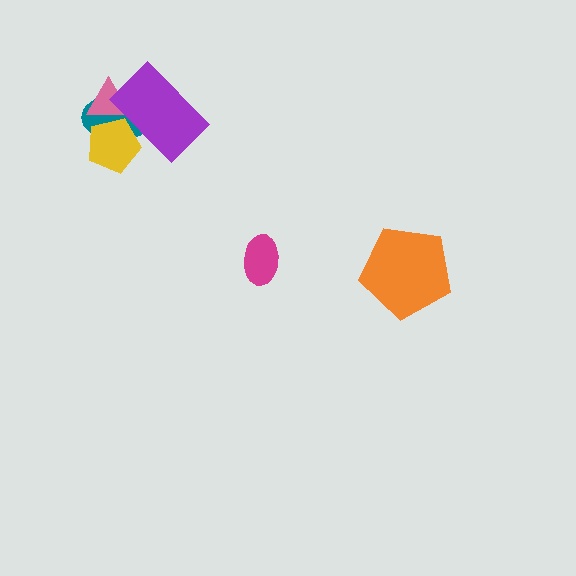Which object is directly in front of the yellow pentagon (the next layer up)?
The pink triangle is directly in front of the yellow pentagon.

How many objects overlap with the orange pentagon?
0 objects overlap with the orange pentagon.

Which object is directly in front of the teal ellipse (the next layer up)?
The yellow pentagon is directly in front of the teal ellipse.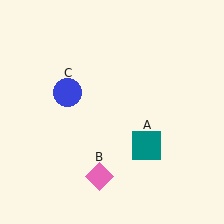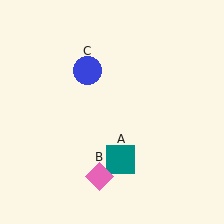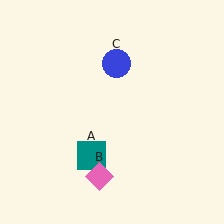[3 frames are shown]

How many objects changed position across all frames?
2 objects changed position: teal square (object A), blue circle (object C).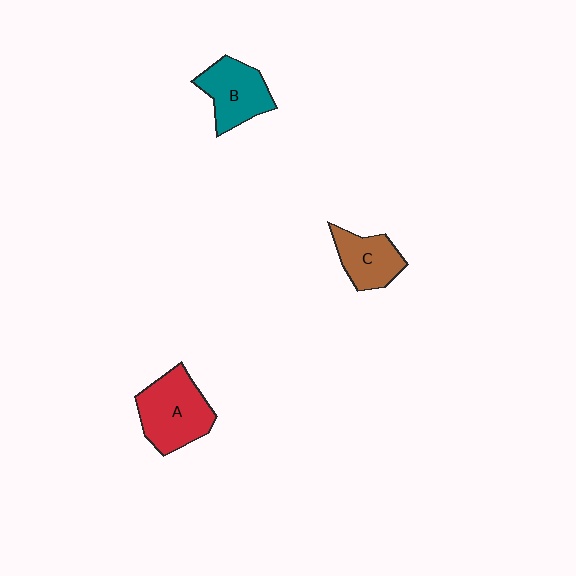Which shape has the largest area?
Shape A (red).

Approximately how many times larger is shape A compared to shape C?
Approximately 1.5 times.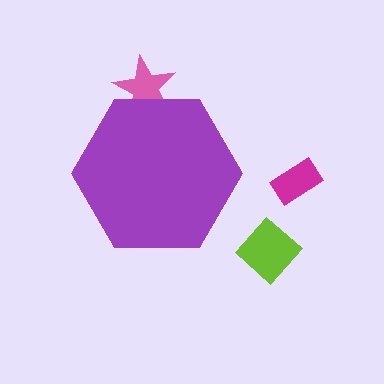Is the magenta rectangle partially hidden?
No, the magenta rectangle is fully visible.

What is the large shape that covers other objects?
A purple hexagon.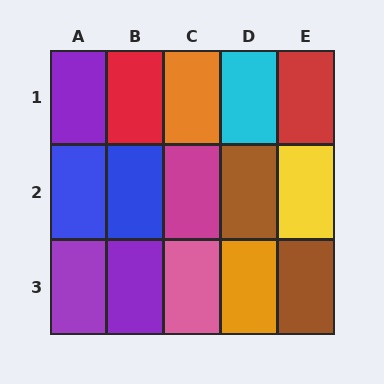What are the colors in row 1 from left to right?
Purple, red, orange, cyan, red.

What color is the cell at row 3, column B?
Purple.